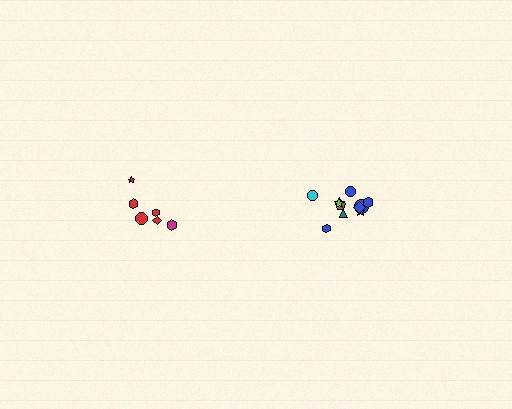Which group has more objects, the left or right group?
The right group.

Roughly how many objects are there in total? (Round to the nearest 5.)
Roughly 15 objects in total.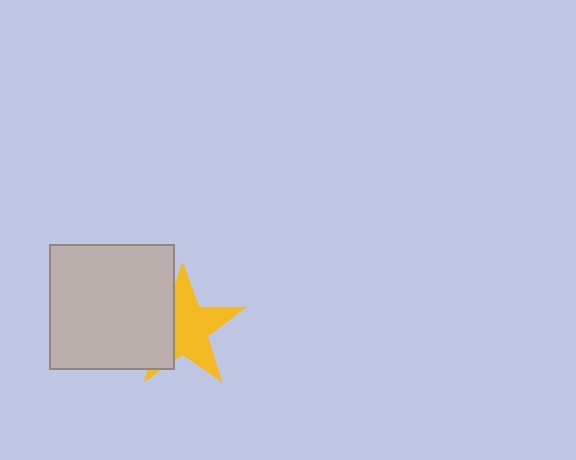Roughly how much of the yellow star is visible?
About half of it is visible (roughly 64%).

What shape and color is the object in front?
The object in front is a light gray square.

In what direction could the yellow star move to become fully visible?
The yellow star could move right. That would shift it out from behind the light gray square entirely.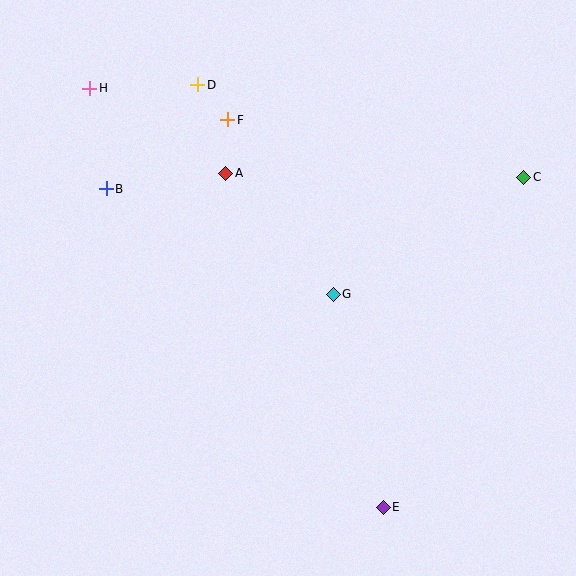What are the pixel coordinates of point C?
Point C is at (524, 177).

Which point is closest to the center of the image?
Point G at (333, 294) is closest to the center.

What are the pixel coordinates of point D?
Point D is at (198, 85).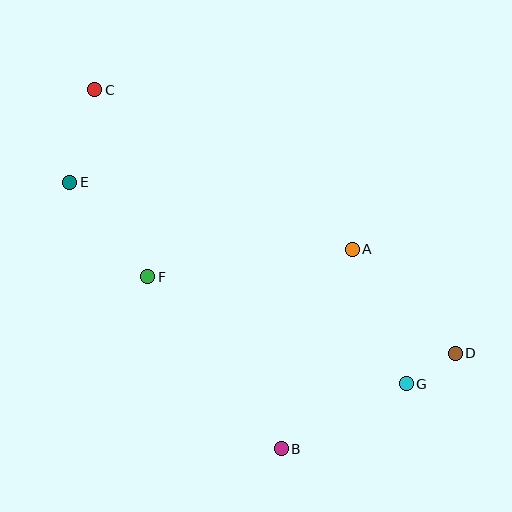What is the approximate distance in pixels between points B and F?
The distance between B and F is approximately 218 pixels.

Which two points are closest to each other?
Points D and G are closest to each other.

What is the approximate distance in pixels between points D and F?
The distance between D and F is approximately 317 pixels.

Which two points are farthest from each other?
Points C and D are farthest from each other.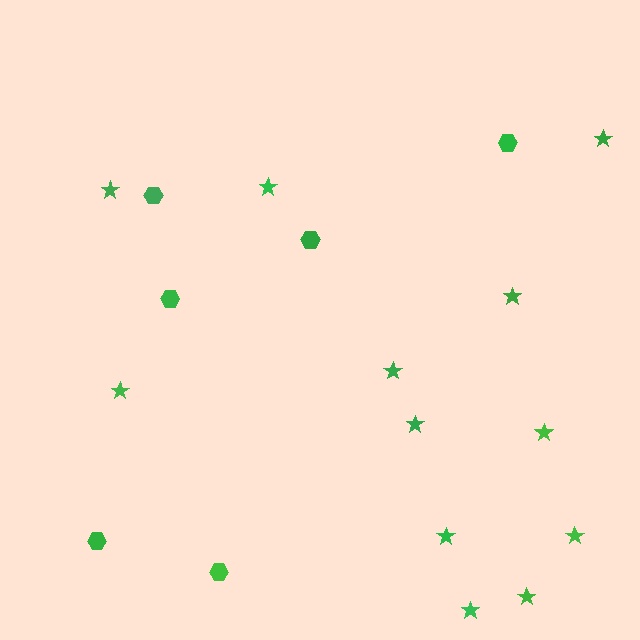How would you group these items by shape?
There are 2 groups: one group of hexagons (6) and one group of stars (12).